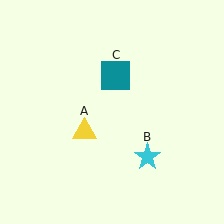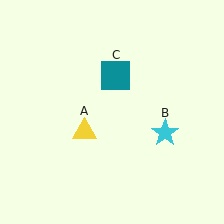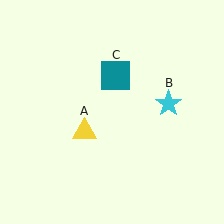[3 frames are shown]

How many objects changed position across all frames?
1 object changed position: cyan star (object B).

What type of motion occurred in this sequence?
The cyan star (object B) rotated counterclockwise around the center of the scene.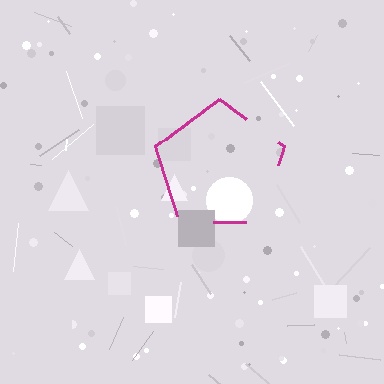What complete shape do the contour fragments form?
The contour fragments form a pentagon.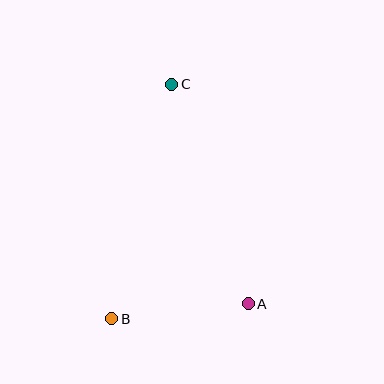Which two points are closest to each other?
Points A and B are closest to each other.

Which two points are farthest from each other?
Points B and C are farthest from each other.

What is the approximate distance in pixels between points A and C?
The distance between A and C is approximately 233 pixels.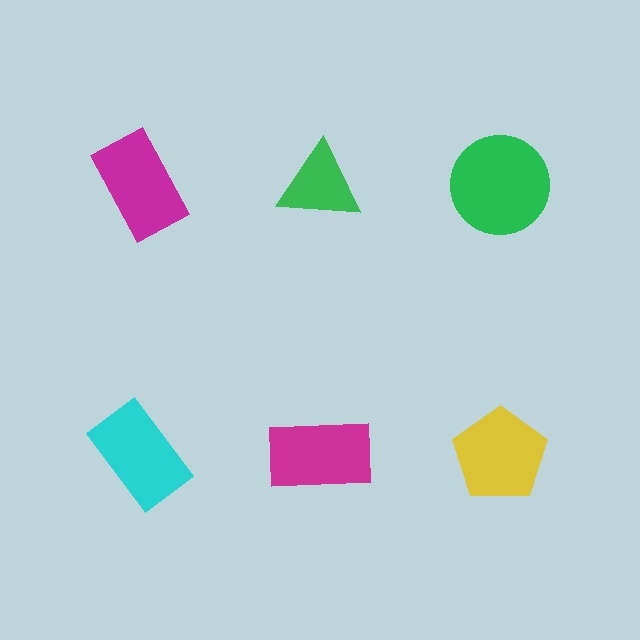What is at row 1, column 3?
A green circle.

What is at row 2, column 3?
A yellow pentagon.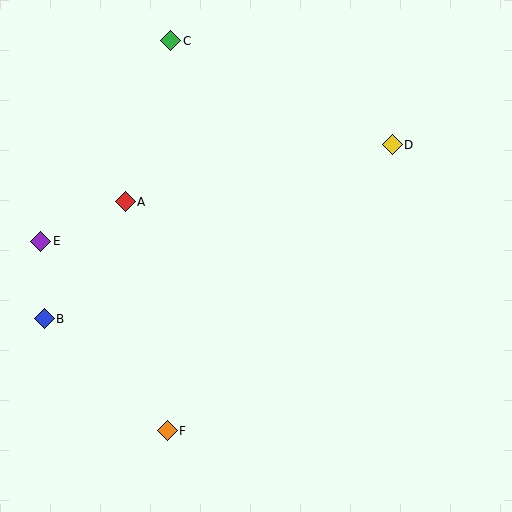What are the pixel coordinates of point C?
Point C is at (171, 41).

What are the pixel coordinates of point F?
Point F is at (167, 431).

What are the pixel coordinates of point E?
Point E is at (41, 241).